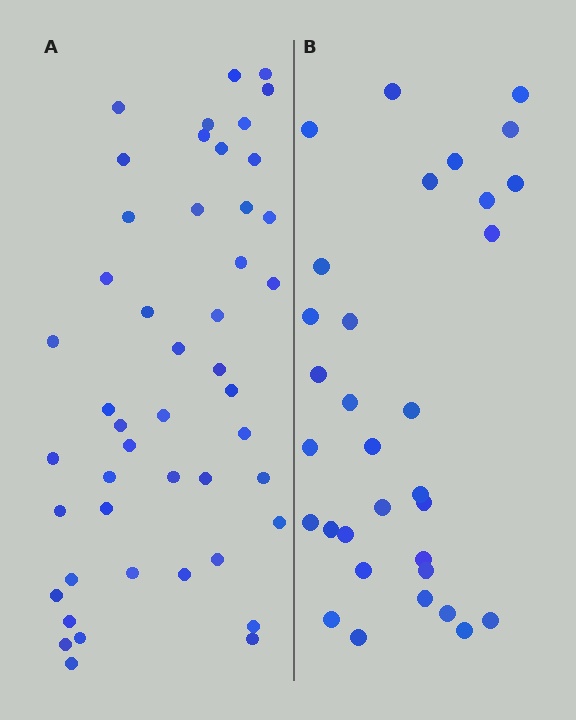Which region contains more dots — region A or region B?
Region A (the left region) has more dots.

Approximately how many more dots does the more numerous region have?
Region A has approximately 15 more dots than region B.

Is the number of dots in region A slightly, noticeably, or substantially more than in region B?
Region A has substantially more. The ratio is roughly 1.5 to 1.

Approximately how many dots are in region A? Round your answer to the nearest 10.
About 50 dots. (The exact count is 47, which rounds to 50.)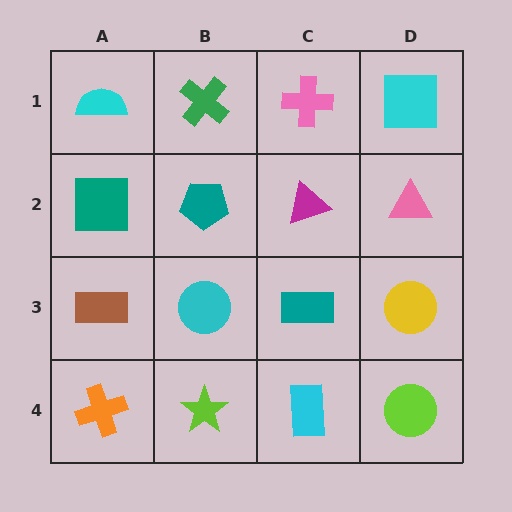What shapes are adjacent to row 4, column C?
A teal rectangle (row 3, column C), a lime star (row 4, column B), a lime circle (row 4, column D).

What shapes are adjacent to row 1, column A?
A teal square (row 2, column A), a green cross (row 1, column B).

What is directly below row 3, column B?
A lime star.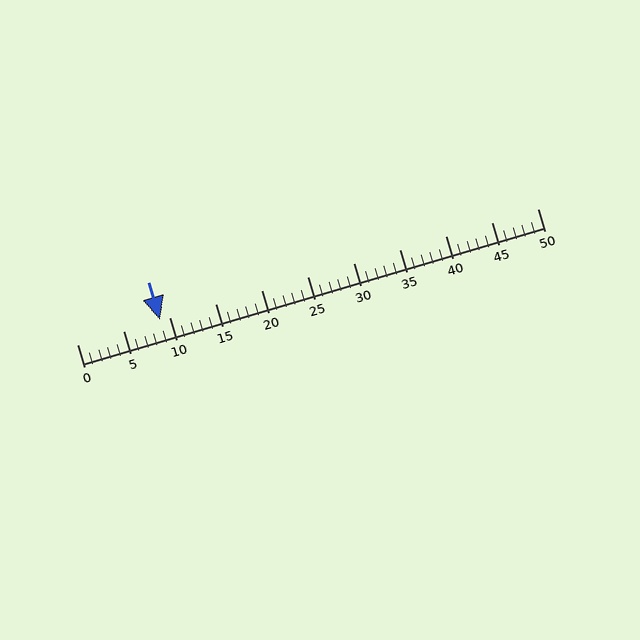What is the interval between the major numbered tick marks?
The major tick marks are spaced 5 units apart.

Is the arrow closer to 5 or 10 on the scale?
The arrow is closer to 10.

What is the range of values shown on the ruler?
The ruler shows values from 0 to 50.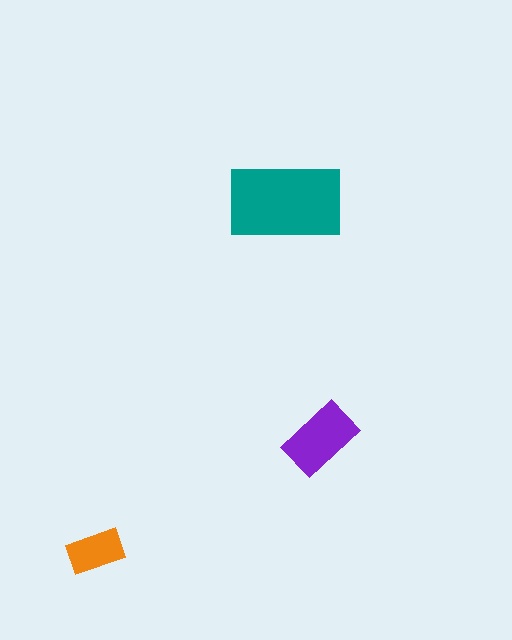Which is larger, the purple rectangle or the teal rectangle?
The teal one.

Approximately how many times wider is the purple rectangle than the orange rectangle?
About 1.5 times wider.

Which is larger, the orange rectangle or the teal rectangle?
The teal one.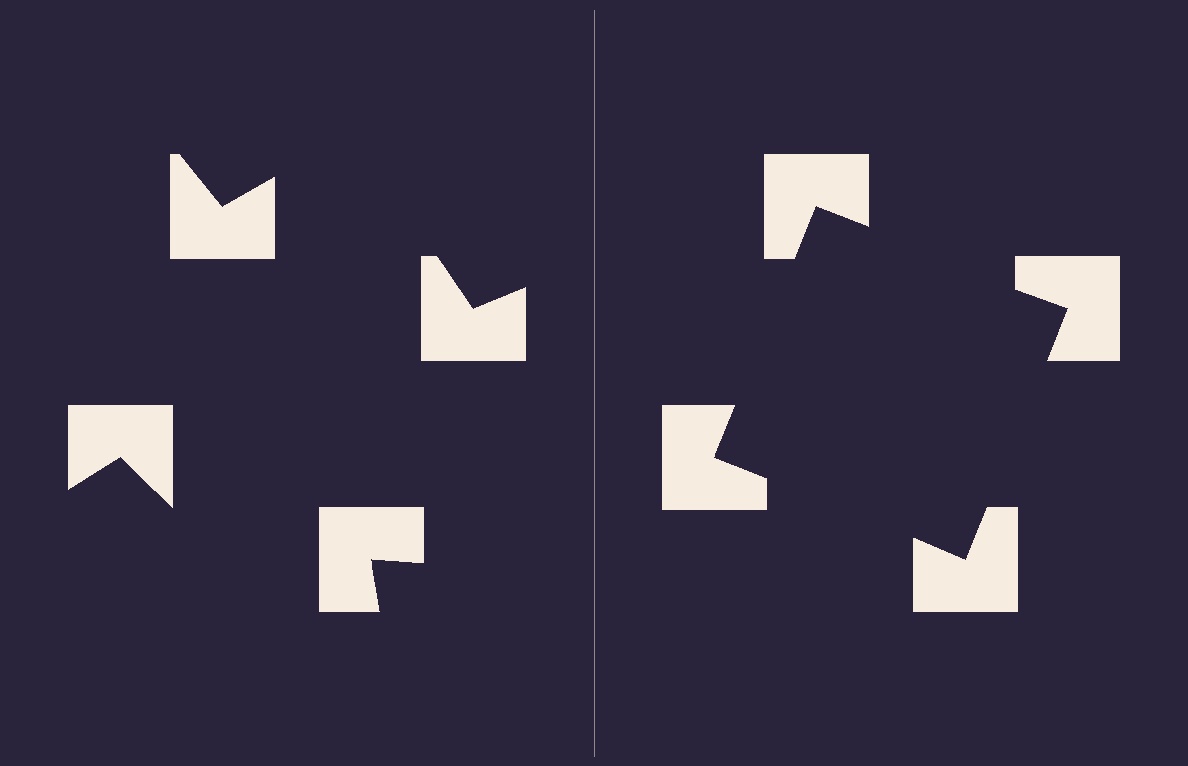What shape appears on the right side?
An illusory square.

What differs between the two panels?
The notched squares are positioned identically on both sides; only the wedge orientations differ. On the right they align to a square; on the left they are misaligned.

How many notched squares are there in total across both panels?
8 — 4 on each side.